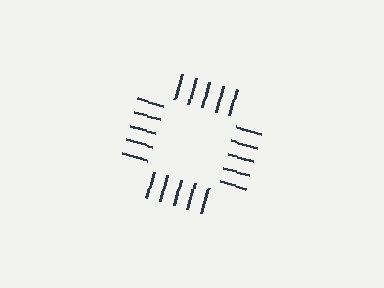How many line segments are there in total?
20 — 5 along each of the 4 edges.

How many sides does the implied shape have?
4 sides — the line-ends trace a square.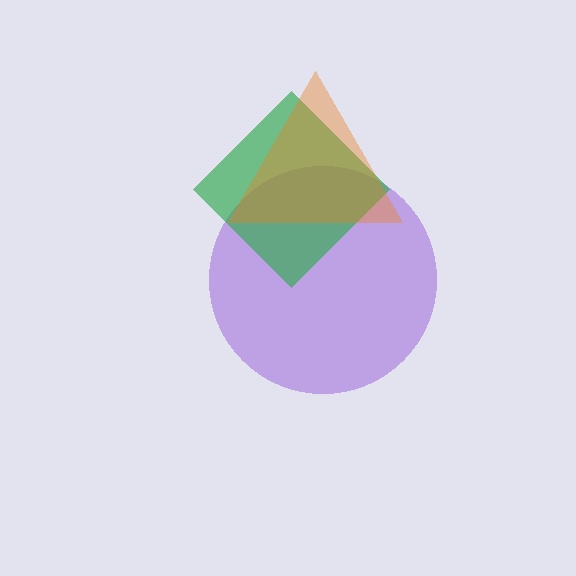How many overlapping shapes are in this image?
There are 3 overlapping shapes in the image.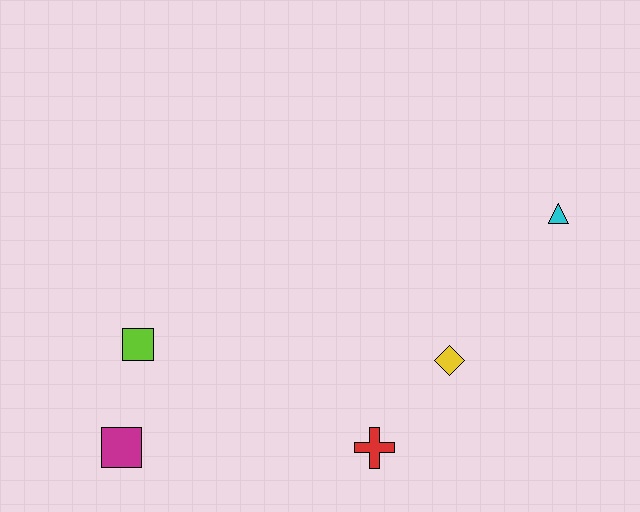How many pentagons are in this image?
There are no pentagons.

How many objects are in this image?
There are 5 objects.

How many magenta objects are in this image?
There is 1 magenta object.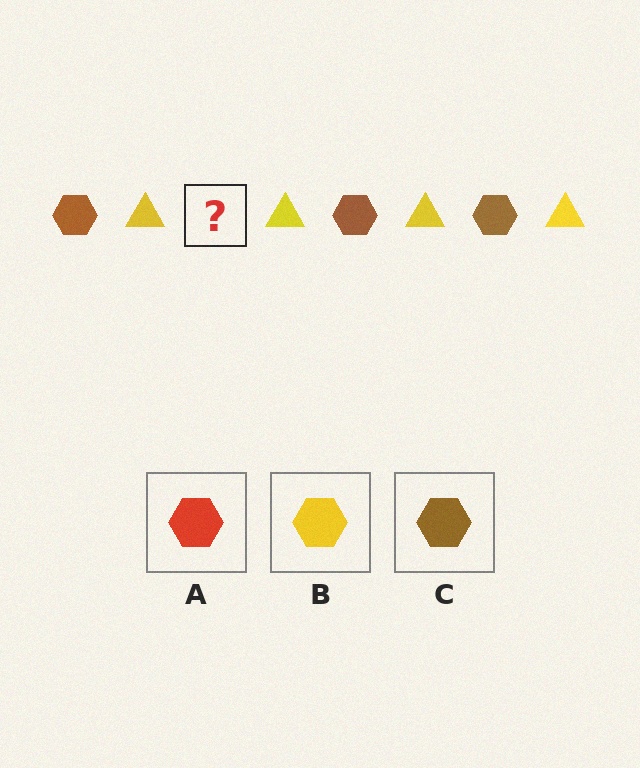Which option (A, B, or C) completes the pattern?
C.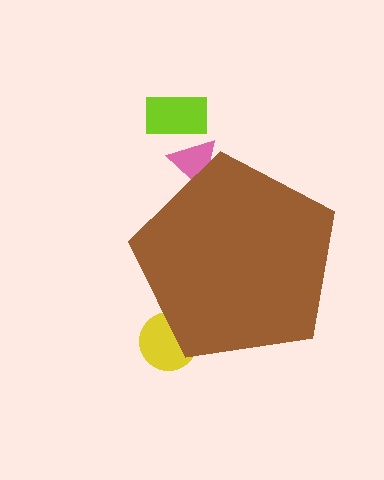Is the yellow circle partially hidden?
Yes, the yellow circle is partially hidden behind the brown pentagon.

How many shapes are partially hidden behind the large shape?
2 shapes are partially hidden.